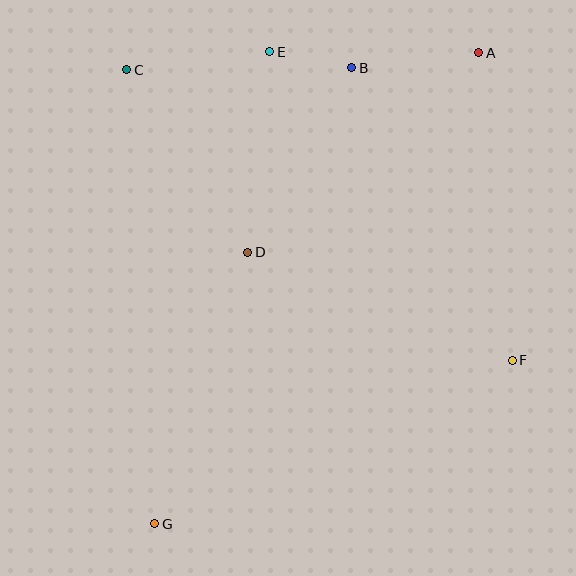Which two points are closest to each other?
Points B and E are closest to each other.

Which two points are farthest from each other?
Points A and G are farthest from each other.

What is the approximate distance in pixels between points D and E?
The distance between D and E is approximately 202 pixels.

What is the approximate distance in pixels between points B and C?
The distance between B and C is approximately 225 pixels.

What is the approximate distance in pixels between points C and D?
The distance between C and D is approximately 219 pixels.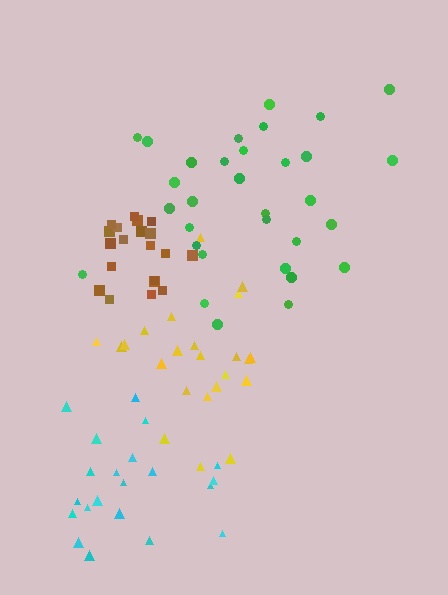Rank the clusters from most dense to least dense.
brown, cyan, yellow, green.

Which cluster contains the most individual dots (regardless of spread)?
Green (32).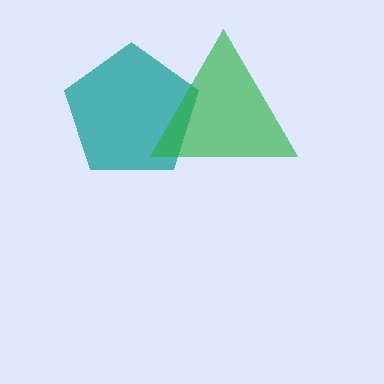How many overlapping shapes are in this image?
There are 2 overlapping shapes in the image.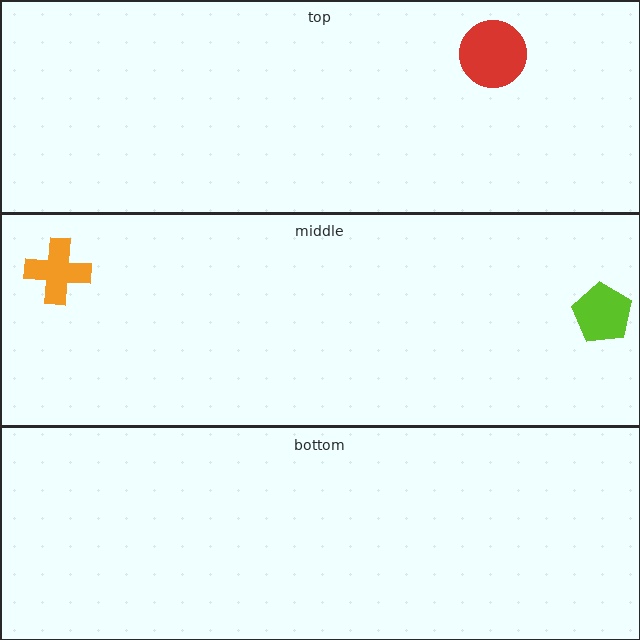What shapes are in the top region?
The red circle.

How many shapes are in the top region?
1.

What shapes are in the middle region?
The orange cross, the lime pentagon.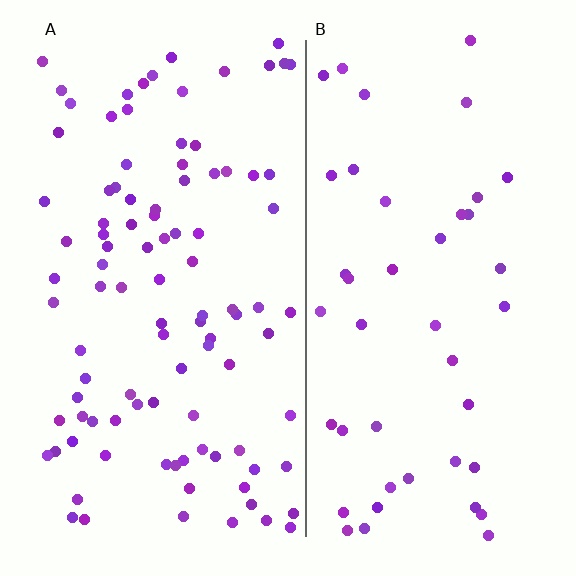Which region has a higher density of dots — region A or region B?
A (the left).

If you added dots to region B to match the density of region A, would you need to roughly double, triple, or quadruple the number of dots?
Approximately double.